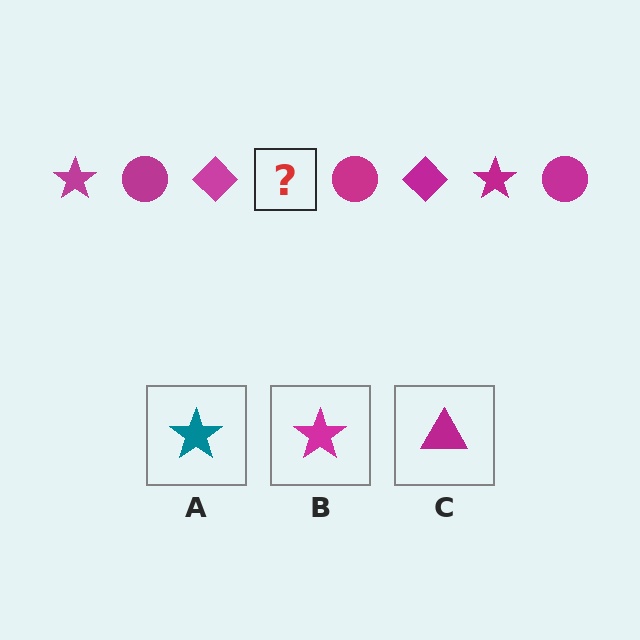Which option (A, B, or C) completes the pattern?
B.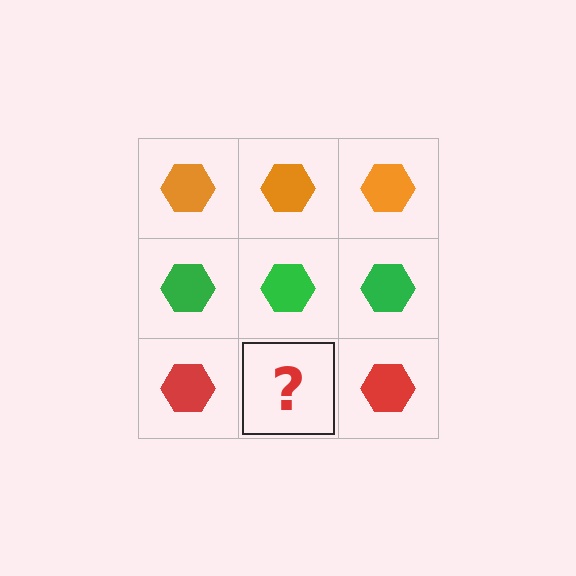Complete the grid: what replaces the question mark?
The question mark should be replaced with a red hexagon.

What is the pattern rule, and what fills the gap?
The rule is that each row has a consistent color. The gap should be filled with a red hexagon.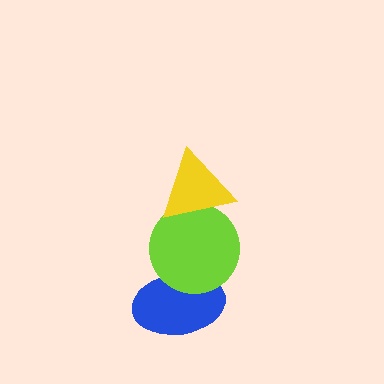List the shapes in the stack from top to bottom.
From top to bottom: the yellow triangle, the lime circle, the blue ellipse.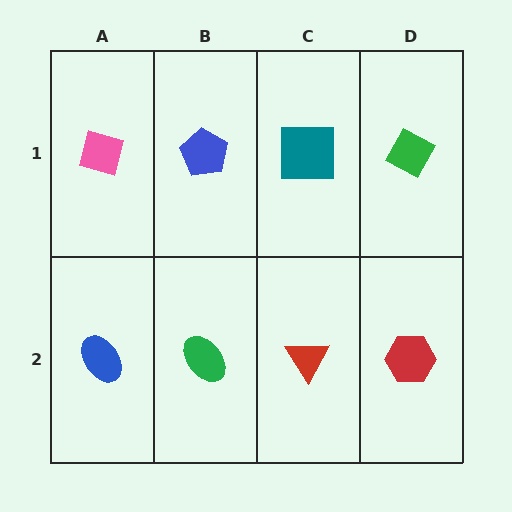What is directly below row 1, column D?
A red hexagon.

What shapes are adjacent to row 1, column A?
A blue ellipse (row 2, column A), a blue pentagon (row 1, column B).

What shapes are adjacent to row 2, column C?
A teal square (row 1, column C), a green ellipse (row 2, column B), a red hexagon (row 2, column D).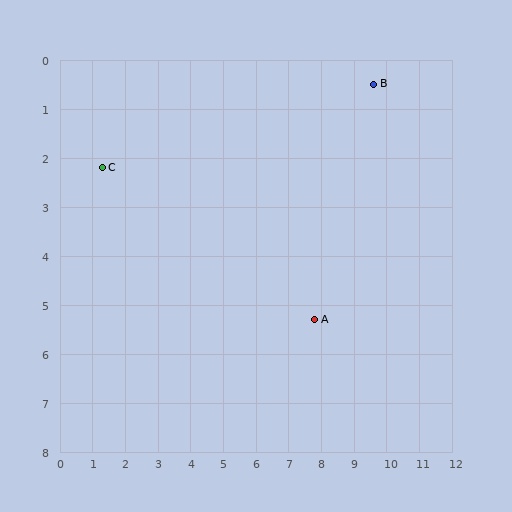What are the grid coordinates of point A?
Point A is at approximately (7.8, 5.3).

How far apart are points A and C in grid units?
Points A and C are about 7.2 grid units apart.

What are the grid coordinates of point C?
Point C is at approximately (1.3, 2.2).